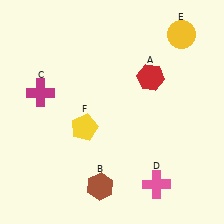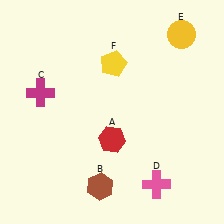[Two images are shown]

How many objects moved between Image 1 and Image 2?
2 objects moved between the two images.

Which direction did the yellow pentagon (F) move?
The yellow pentagon (F) moved up.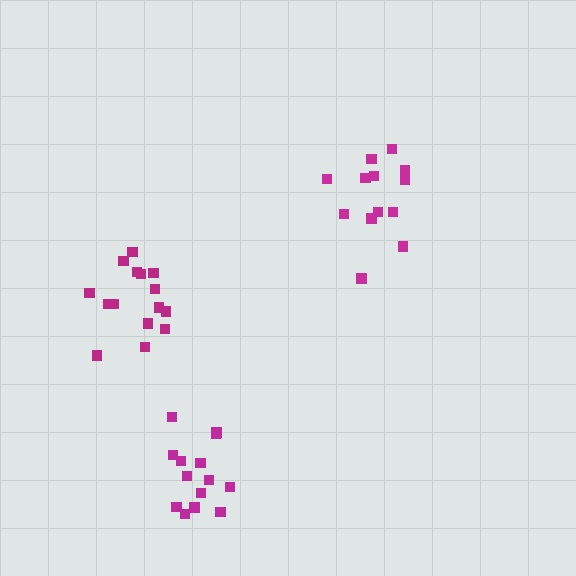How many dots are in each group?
Group 1: 13 dots, Group 2: 15 dots, Group 3: 14 dots (42 total).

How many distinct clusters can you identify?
There are 3 distinct clusters.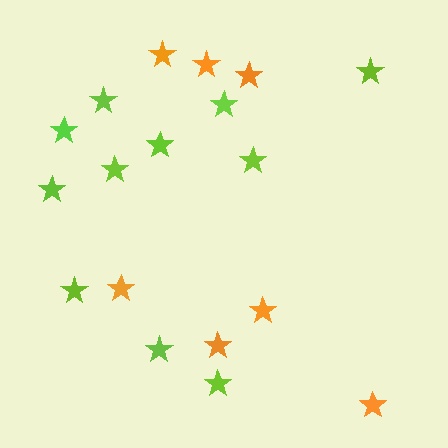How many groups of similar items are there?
There are 2 groups: one group of lime stars (11) and one group of orange stars (7).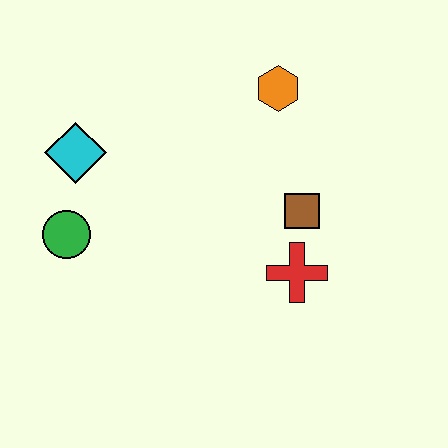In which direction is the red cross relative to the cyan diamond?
The red cross is to the right of the cyan diamond.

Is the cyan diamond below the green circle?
No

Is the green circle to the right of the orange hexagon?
No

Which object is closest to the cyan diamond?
The green circle is closest to the cyan diamond.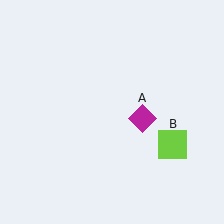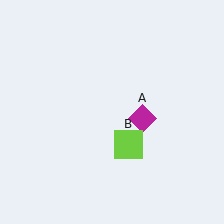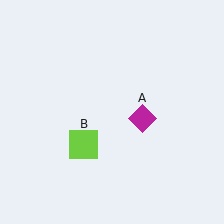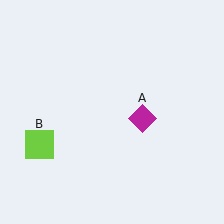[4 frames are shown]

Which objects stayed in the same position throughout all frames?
Magenta diamond (object A) remained stationary.